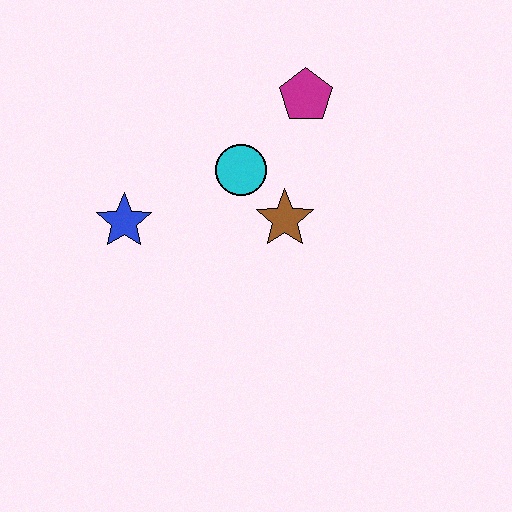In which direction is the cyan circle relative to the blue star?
The cyan circle is to the right of the blue star.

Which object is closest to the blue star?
The cyan circle is closest to the blue star.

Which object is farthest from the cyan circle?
The blue star is farthest from the cyan circle.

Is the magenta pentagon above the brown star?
Yes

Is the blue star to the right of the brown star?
No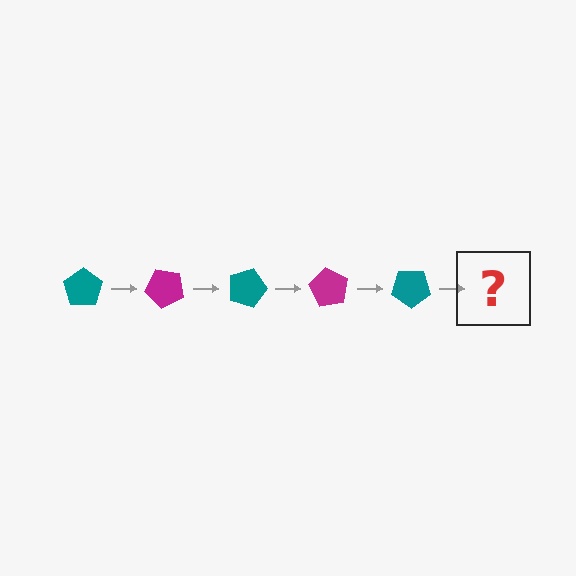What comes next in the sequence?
The next element should be a magenta pentagon, rotated 225 degrees from the start.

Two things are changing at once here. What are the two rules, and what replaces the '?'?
The two rules are that it rotates 45 degrees each step and the color cycles through teal and magenta. The '?' should be a magenta pentagon, rotated 225 degrees from the start.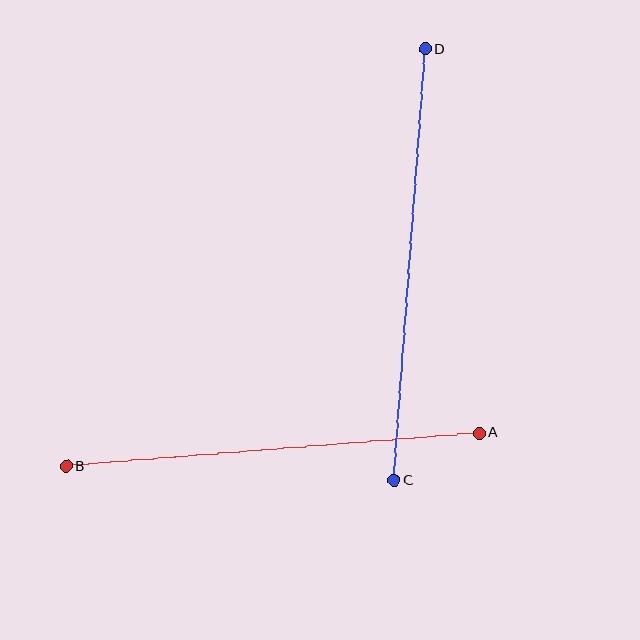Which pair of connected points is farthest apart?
Points C and D are farthest apart.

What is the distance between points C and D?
The distance is approximately 432 pixels.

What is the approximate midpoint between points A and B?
The midpoint is at approximately (273, 450) pixels.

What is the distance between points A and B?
The distance is approximately 414 pixels.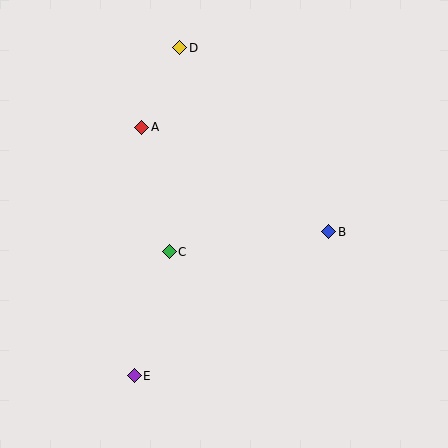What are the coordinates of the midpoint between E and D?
The midpoint between E and D is at (157, 212).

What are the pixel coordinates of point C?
Point C is at (169, 252).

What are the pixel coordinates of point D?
Point D is at (180, 48).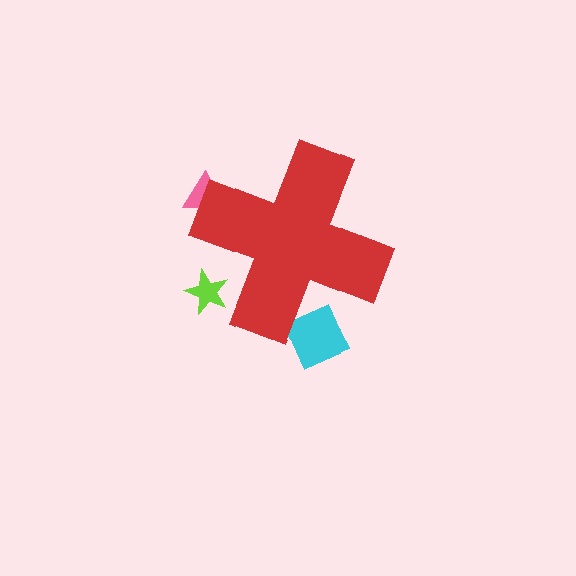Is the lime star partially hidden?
Yes, the lime star is partially hidden behind the red cross.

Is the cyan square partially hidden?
Yes, the cyan square is partially hidden behind the red cross.